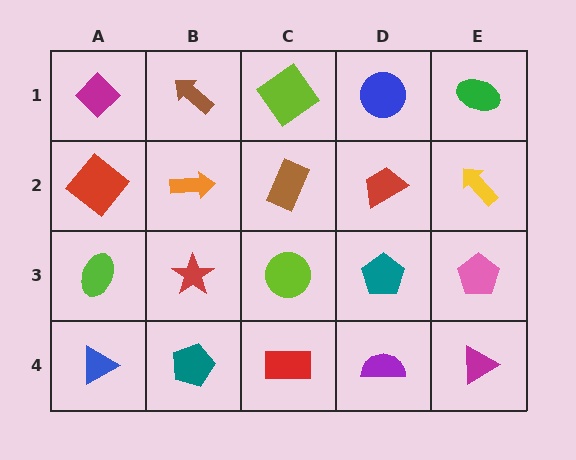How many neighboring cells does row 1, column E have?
2.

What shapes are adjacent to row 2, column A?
A magenta diamond (row 1, column A), a lime ellipse (row 3, column A), an orange arrow (row 2, column B).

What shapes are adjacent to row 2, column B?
A brown arrow (row 1, column B), a red star (row 3, column B), a red diamond (row 2, column A), a brown rectangle (row 2, column C).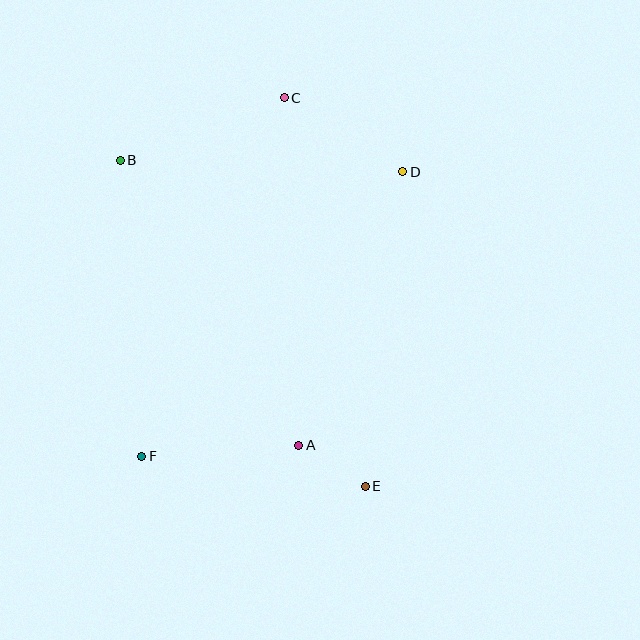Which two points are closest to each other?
Points A and E are closest to each other.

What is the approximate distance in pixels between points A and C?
The distance between A and C is approximately 348 pixels.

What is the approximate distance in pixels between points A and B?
The distance between A and B is approximately 336 pixels.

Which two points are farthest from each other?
Points B and E are farthest from each other.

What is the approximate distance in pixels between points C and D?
The distance between C and D is approximately 140 pixels.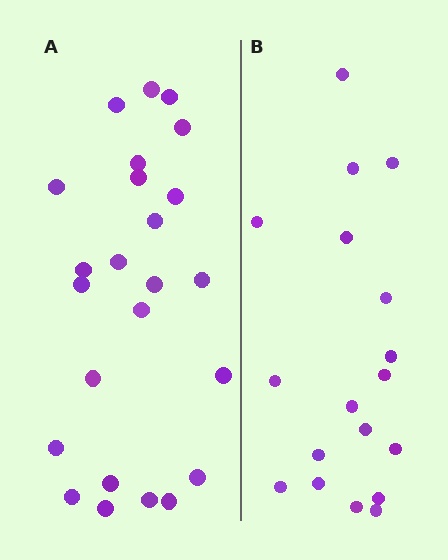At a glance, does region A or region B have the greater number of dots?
Region A (the left region) has more dots.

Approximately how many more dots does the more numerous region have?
Region A has about 6 more dots than region B.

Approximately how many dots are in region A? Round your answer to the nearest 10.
About 20 dots. (The exact count is 24, which rounds to 20.)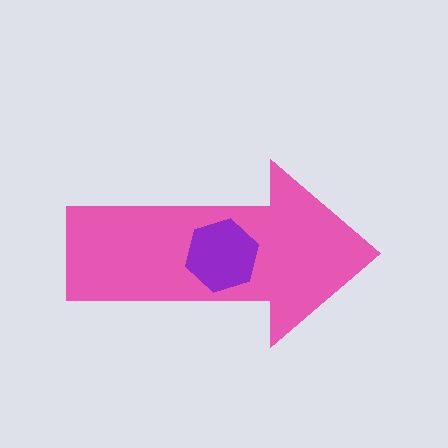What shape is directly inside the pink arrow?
The purple hexagon.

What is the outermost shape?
The pink arrow.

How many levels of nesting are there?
2.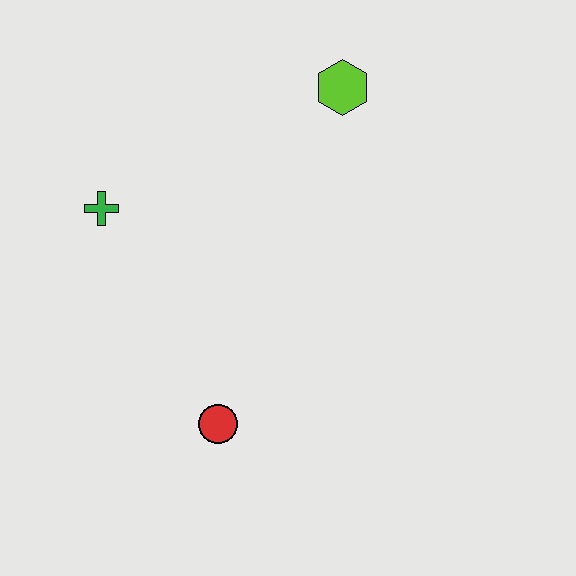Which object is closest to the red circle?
The green cross is closest to the red circle.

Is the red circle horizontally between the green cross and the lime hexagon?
Yes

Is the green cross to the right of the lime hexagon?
No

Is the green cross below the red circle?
No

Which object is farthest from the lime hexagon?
The red circle is farthest from the lime hexagon.